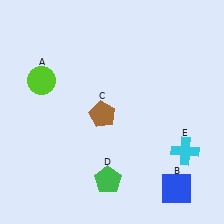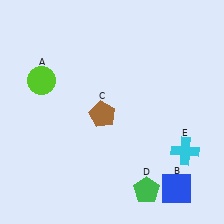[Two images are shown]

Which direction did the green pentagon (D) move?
The green pentagon (D) moved right.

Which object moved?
The green pentagon (D) moved right.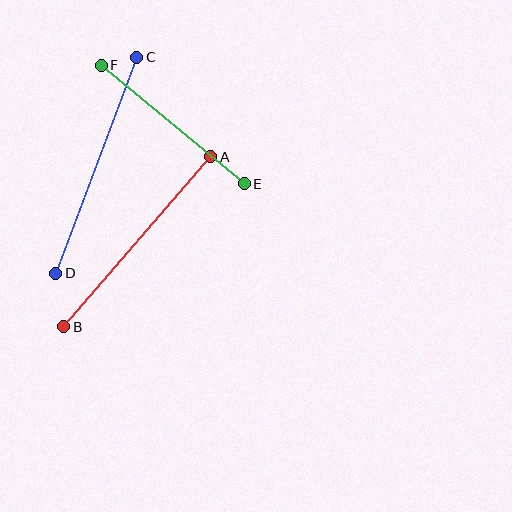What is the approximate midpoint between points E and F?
The midpoint is at approximately (173, 124) pixels.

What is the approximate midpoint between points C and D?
The midpoint is at approximately (96, 165) pixels.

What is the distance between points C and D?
The distance is approximately 231 pixels.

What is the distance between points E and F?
The distance is approximately 186 pixels.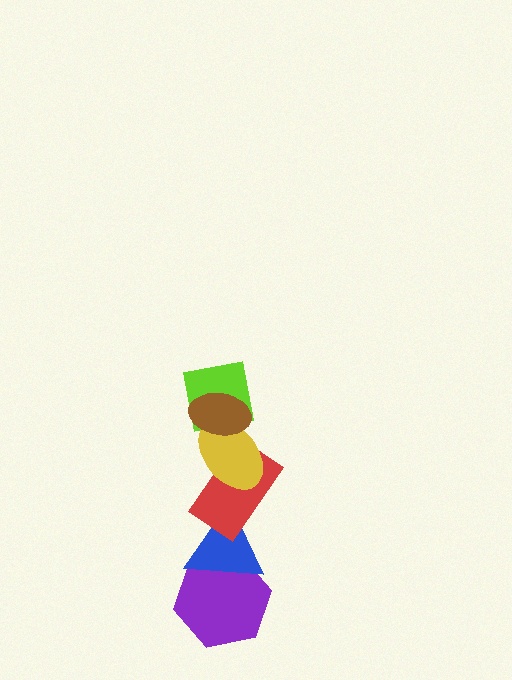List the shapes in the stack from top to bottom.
From top to bottom: the brown ellipse, the lime square, the yellow ellipse, the red rectangle, the blue triangle, the purple hexagon.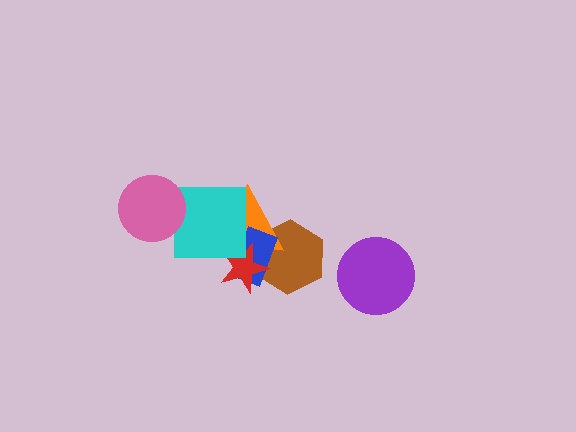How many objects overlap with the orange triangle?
4 objects overlap with the orange triangle.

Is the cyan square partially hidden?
Yes, it is partially covered by another shape.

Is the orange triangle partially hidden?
Yes, it is partially covered by another shape.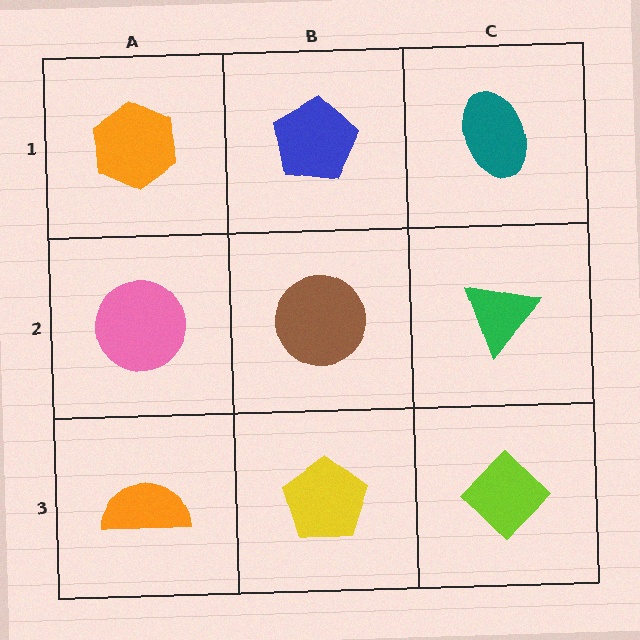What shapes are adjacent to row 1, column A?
A pink circle (row 2, column A), a blue pentagon (row 1, column B).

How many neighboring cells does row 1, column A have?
2.